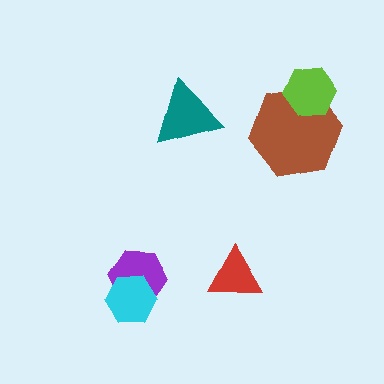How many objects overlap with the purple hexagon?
1 object overlaps with the purple hexagon.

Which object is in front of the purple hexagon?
The cyan hexagon is in front of the purple hexagon.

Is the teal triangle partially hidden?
No, no other shape covers it.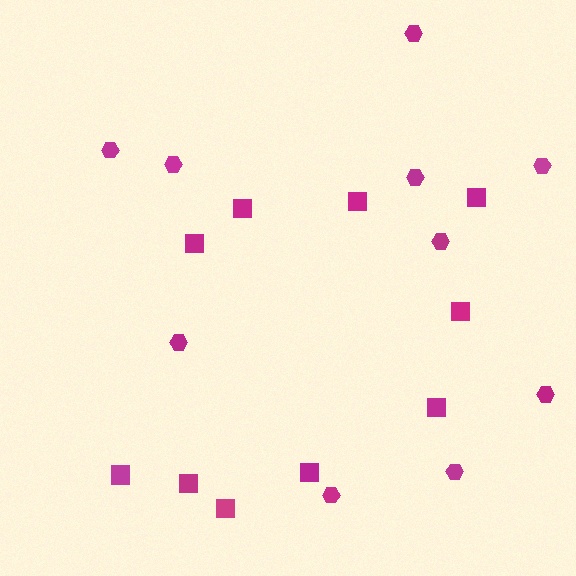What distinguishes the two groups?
There are 2 groups: one group of squares (10) and one group of hexagons (10).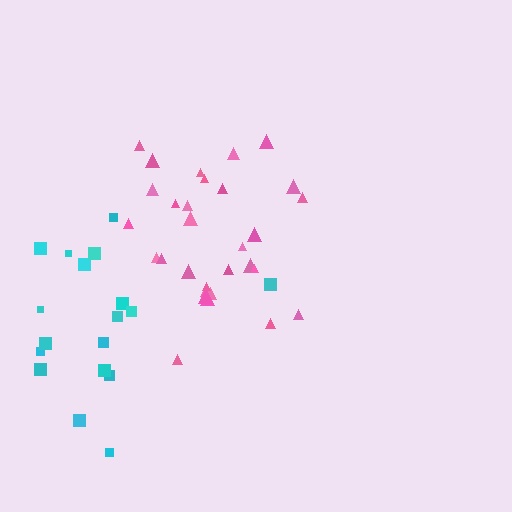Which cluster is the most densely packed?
Pink.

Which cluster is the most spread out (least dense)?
Cyan.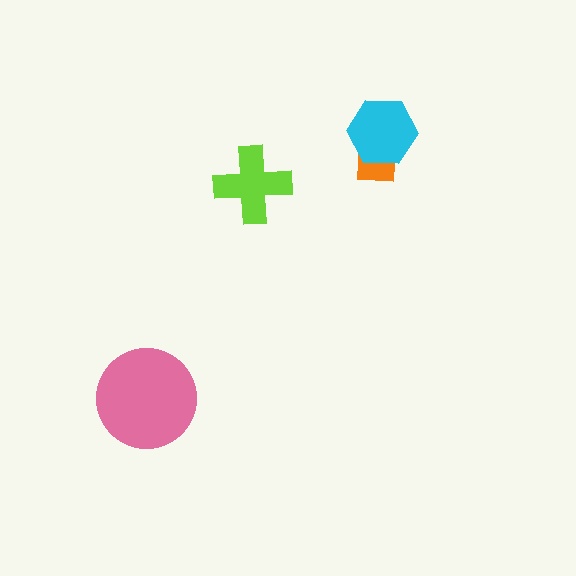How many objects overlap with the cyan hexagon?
1 object overlaps with the cyan hexagon.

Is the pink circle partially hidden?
No, no other shape covers it.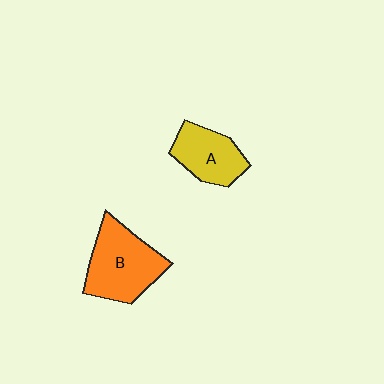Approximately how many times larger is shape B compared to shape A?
Approximately 1.4 times.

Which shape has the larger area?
Shape B (orange).